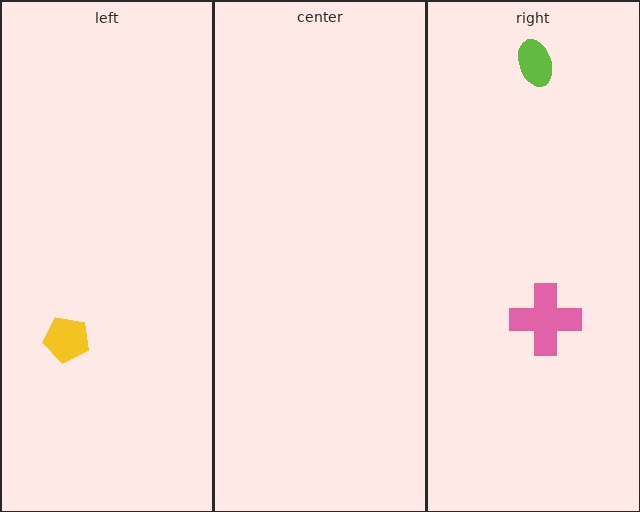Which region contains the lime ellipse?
The right region.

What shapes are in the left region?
The yellow pentagon.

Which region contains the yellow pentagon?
The left region.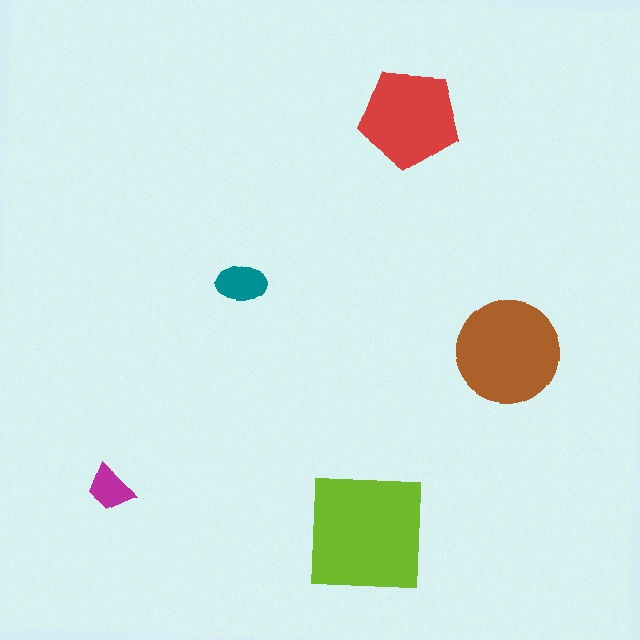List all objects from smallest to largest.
The magenta trapezoid, the teal ellipse, the red pentagon, the brown circle, the lime square.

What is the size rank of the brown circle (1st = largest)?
2nd.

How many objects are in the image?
There are 5 objects in the image.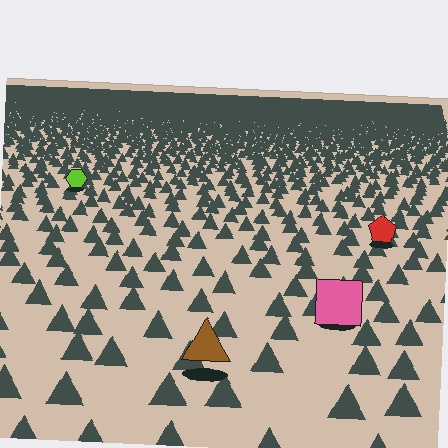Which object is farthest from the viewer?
The lime hexagon is farthest from the viewer. It appears smaller and the ground texture around it is denser.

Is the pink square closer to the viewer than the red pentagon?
Yes. The pink square is closer — you can tell from the texture gradient: the ground texture is coarser near it.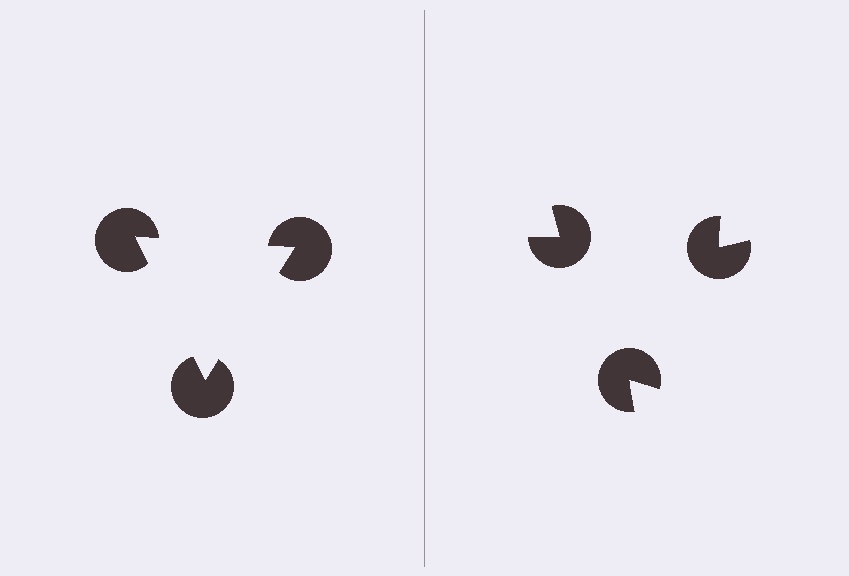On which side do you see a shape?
An illusory triangle appears on the left side. On the right side the wedge cuts are rotated, so no coherent shape forms.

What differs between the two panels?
The pac-man discs are positioned identically on both sides; only the wedge orientations differ. On the left they align to a triangle; on the right they are misaligned.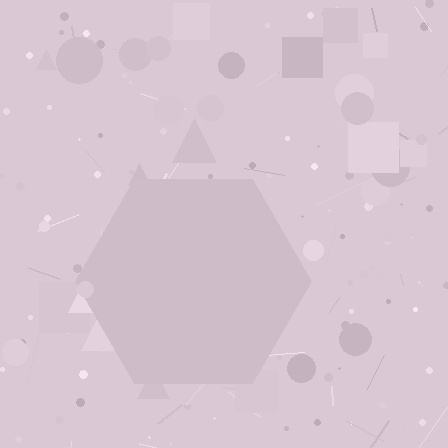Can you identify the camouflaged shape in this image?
The camouflaged shape is a hexagon.